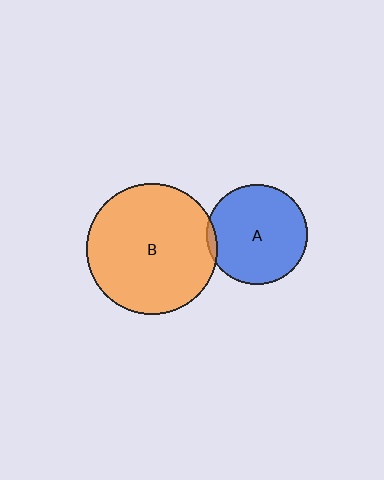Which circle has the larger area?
Circle B (orange).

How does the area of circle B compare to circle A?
Approximately 1.7 times.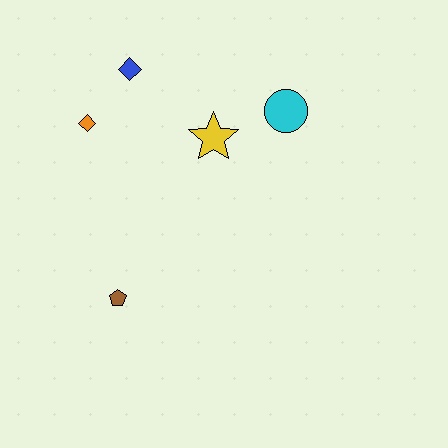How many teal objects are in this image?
There are no teal objects.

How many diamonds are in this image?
There are 2 diamonds.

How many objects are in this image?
There are 5 objects.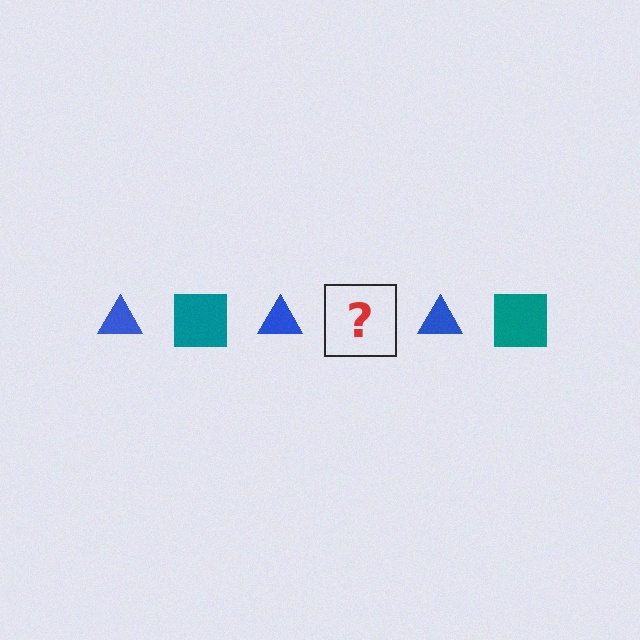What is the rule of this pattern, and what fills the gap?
The rule is that the pattern alternates between blue triangle and teal square. The gap should be filled with a teal square.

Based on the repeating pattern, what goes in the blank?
The blank should be a teal square.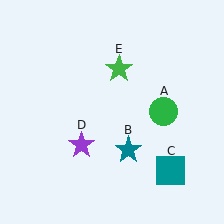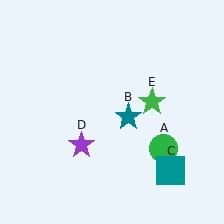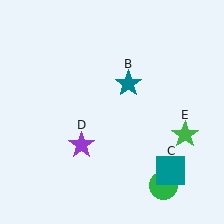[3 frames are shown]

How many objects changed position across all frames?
3 objects changed position: green circle (object A), teal star (object B), green star (object E).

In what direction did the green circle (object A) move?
The green circle (object A) moved down.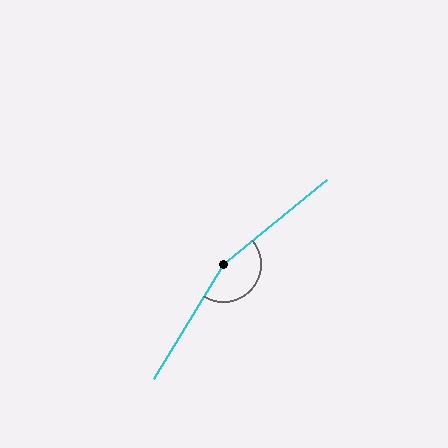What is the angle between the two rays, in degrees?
Approximately 161 degrees.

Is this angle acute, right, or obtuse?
It is obtuse.